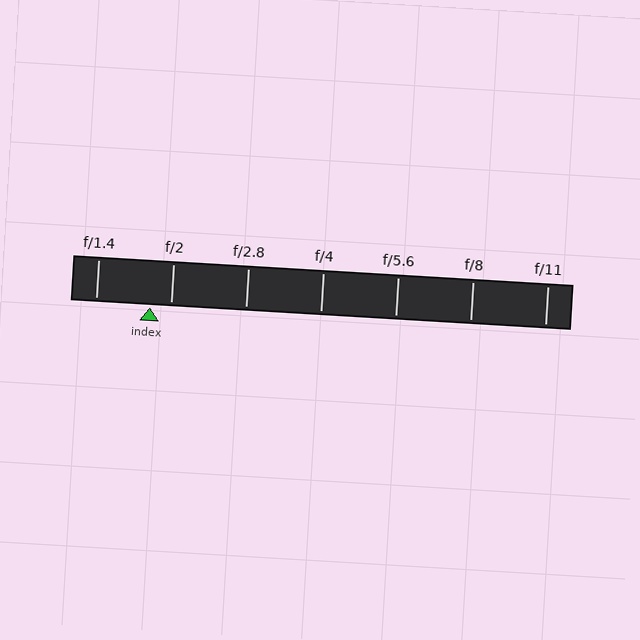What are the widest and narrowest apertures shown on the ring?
The widest aperture shown is f/1.4 and the narrowest is f/11.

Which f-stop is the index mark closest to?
The index mark is closest to f/2.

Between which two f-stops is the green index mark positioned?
The index mark is between f/1.4 and f/2.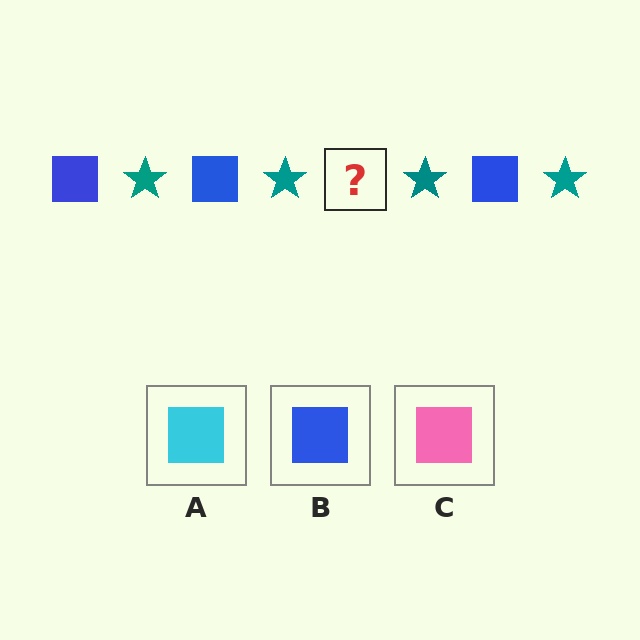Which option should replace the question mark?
Option B.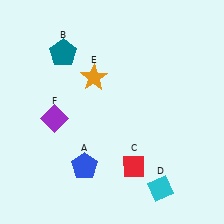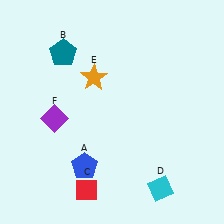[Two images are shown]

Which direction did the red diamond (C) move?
The red diamond (C) moved left.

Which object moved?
The red diamond (C) moved left.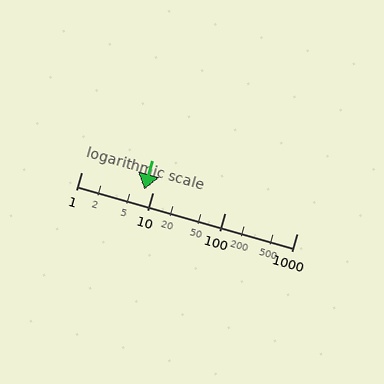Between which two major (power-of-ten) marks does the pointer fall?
The pointer is between 1 and 10.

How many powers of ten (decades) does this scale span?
The scale spans 3 decades, from 1 to 1000.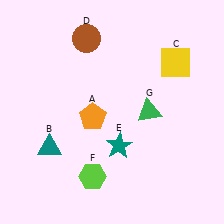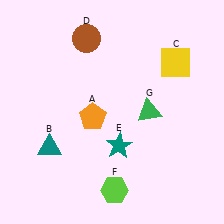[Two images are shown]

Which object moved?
The lime hexagon (F) moved right.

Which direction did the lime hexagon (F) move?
The lime hexagon (F) moved right.